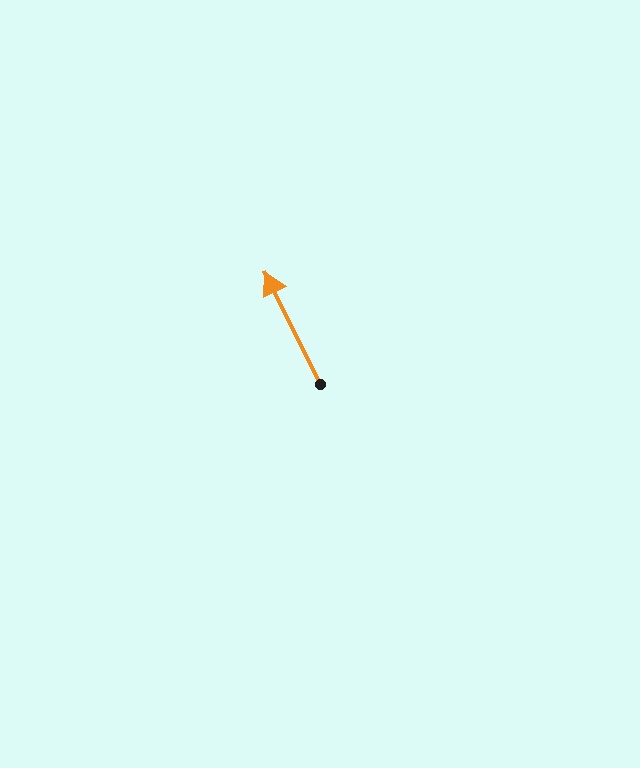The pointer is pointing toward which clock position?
Roughly 11 o'clock.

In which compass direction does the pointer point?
Northwest.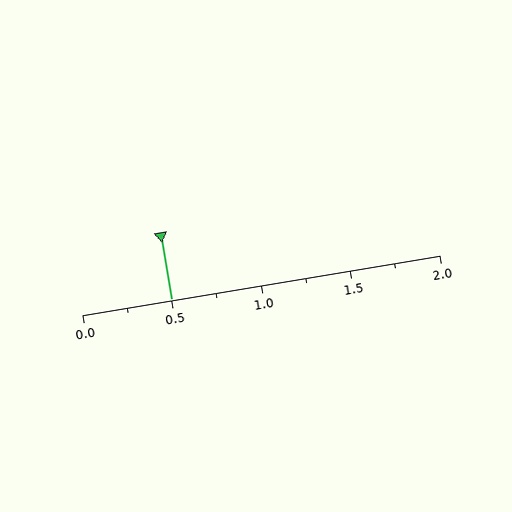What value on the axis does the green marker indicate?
The marker indicates approximately 0.5.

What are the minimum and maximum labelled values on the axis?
The axis runs from 0.0 to 2.0.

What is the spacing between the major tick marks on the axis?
The major ticks are spaced 0.5 apart.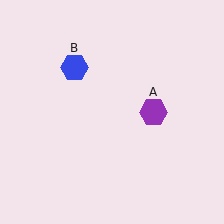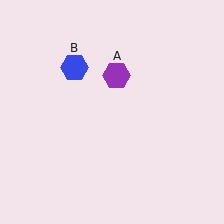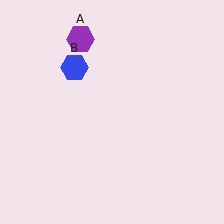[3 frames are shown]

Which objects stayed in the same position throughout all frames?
Blue hexagon (object B) remained stationary.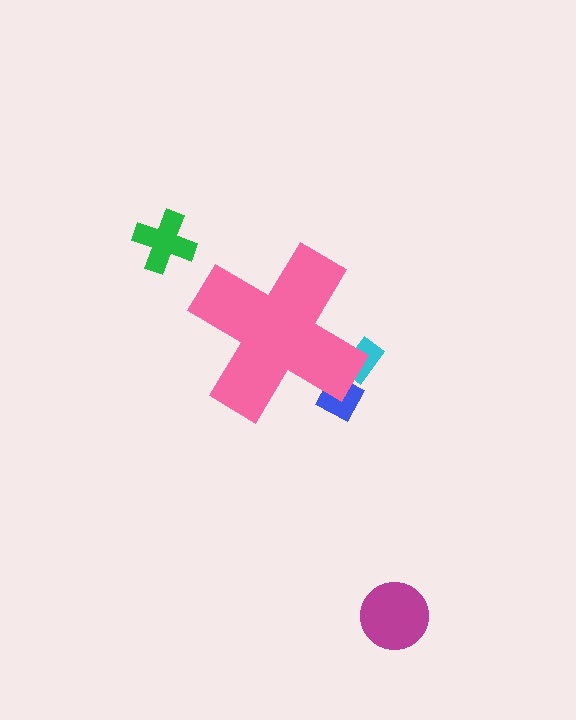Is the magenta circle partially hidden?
No, the magenta circle is fully visible.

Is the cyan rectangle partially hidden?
Yes, the cyan rectangle is partially hidden behind the pink cross.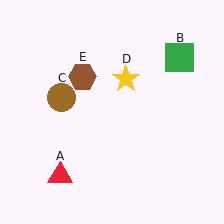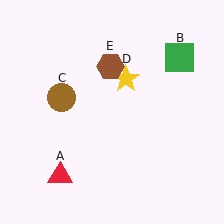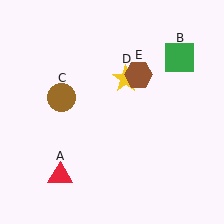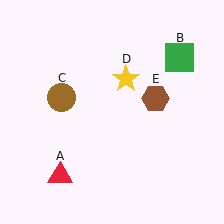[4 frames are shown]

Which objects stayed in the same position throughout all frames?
Red triangle (object A) and green square (object B) and brown circle (object C) and yellow star (object D) remained stationary.